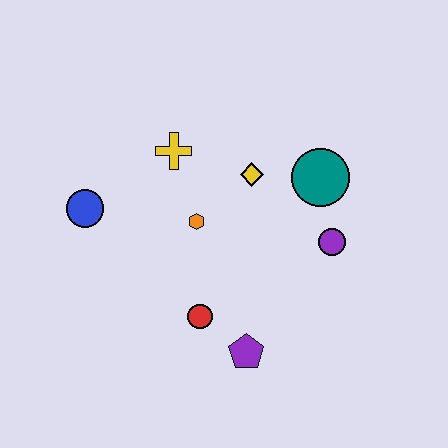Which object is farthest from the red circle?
The teal circle is farthest from the red circle.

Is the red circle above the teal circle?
No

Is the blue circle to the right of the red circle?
No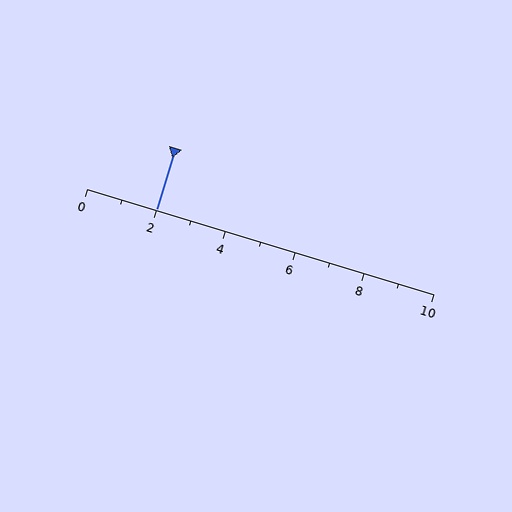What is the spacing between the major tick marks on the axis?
The major ticks are spaced 2 apart.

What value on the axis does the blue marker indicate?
The marker indicates approximately 2.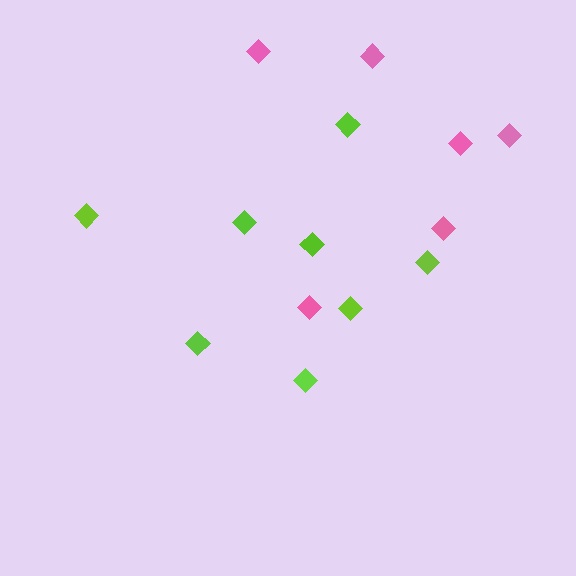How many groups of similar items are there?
There are 2 groups: one group of pink diamonds (6) and one group of lime diamonds (8).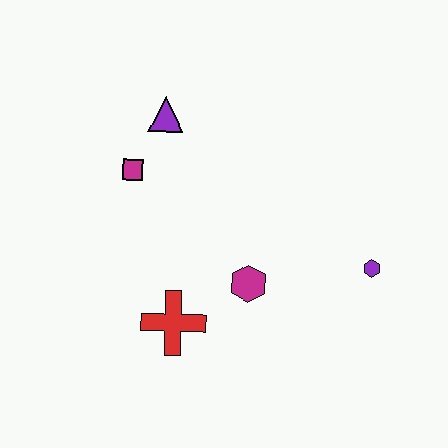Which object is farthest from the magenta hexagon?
The purple triangle is farthest from the magenta hexagon.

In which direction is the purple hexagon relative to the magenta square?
The purple hexagon is to the right of the magenta square.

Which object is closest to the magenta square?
The purple triangle is closest to the magenta square.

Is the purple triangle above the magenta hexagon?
Yes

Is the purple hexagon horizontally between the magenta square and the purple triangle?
No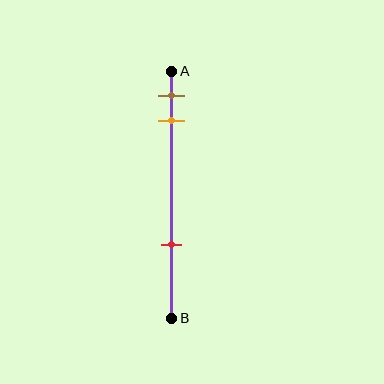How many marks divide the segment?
There are 3 marks dividing the segment.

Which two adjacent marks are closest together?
The brown and orange marks are the closest adjacent pair.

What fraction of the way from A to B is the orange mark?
The orange mark is approximately 20% (0.2) of the way from A to B.